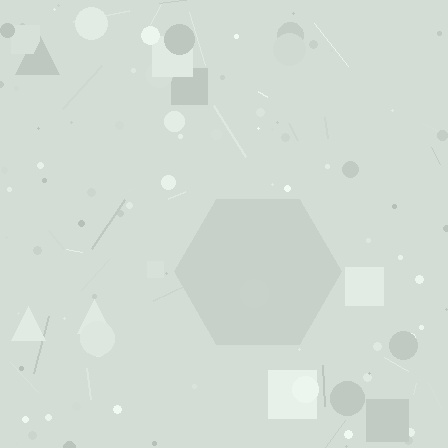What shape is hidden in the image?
A hexagon is hidden in the image.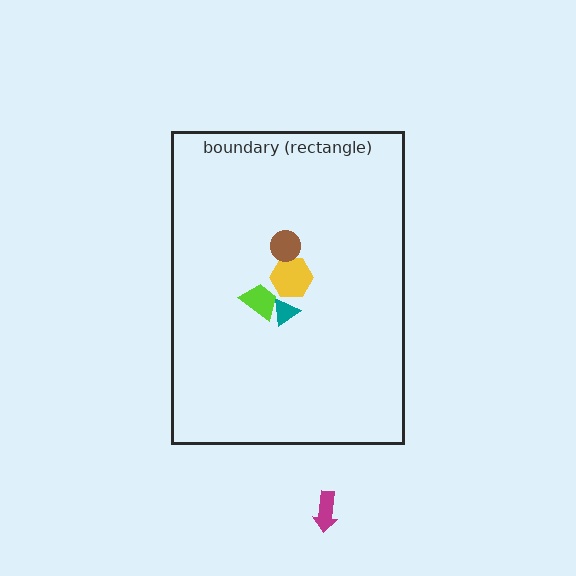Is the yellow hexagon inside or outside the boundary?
Inside.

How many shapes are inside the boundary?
4 inside, 1 outside.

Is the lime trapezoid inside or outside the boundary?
Inside.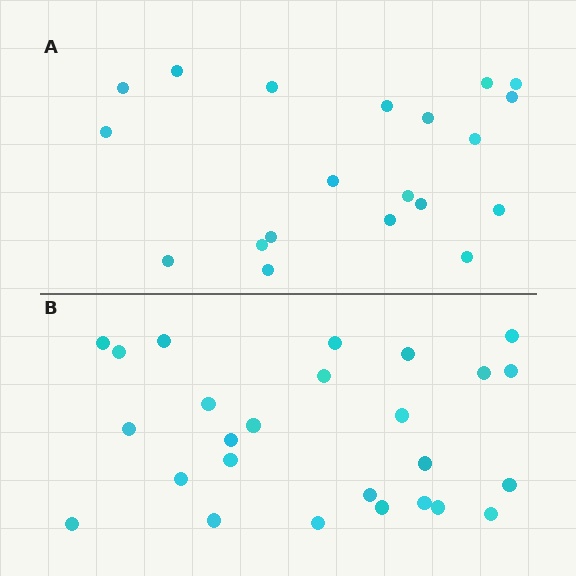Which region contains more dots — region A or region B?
Region B (the bottom region) has more dots.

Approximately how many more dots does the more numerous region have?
Region B has about 6 more dots than region A.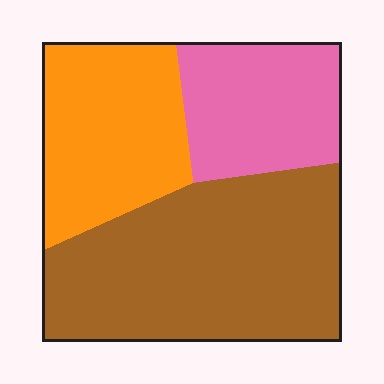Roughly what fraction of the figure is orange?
Orange takes up about one quarter (1/4) of the figure.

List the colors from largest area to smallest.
From largest to smallest: brown, orange, pink.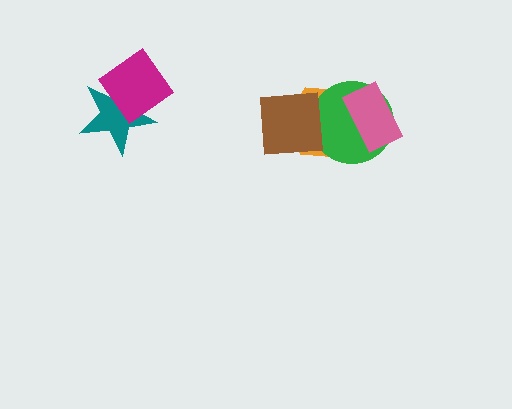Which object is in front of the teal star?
The magenta diamond is in front of the teal star.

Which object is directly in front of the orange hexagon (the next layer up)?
The green circle is directly in front of the orange hexagon.